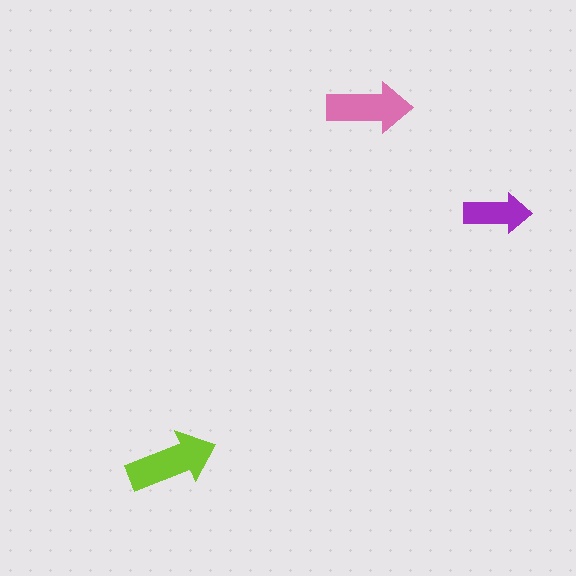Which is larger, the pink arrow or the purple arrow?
The pink one.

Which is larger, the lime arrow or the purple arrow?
The lime one.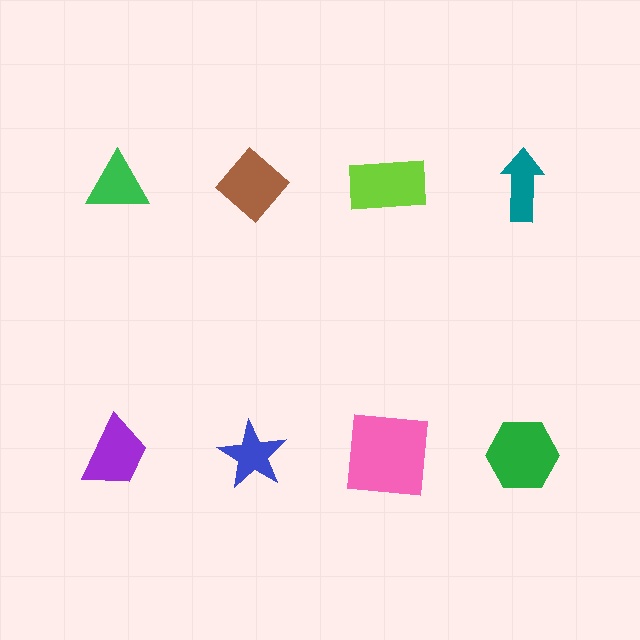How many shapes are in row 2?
4 shapes.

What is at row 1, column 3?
A lime rectangle.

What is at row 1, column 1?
A green triangle.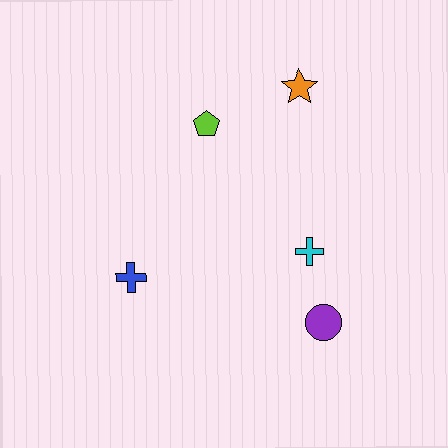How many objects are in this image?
There are 5 objects.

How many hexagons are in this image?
There are no hexagons.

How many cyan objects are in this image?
There is 1 cyan object.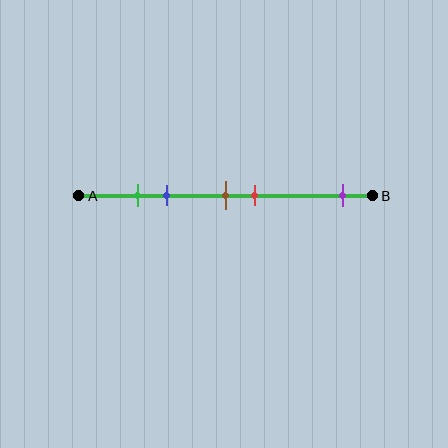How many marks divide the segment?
There are 5 marks dividing the segment.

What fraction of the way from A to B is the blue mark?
The blue mark is approximately 30% (0.3) of the way from A to B.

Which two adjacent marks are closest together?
The green and blue marks are the closest adjacent pair.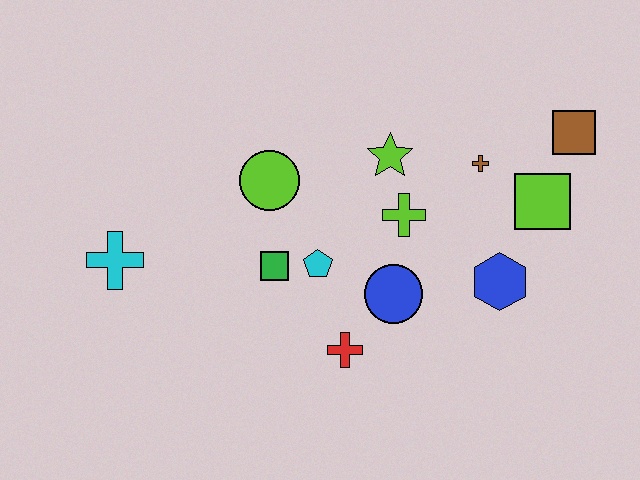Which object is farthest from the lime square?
The cyan cross is farthest from the lime square.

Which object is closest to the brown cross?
The lime square is closest to the brown cross.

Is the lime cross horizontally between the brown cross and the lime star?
Yes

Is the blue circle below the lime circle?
Yes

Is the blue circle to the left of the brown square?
Yes